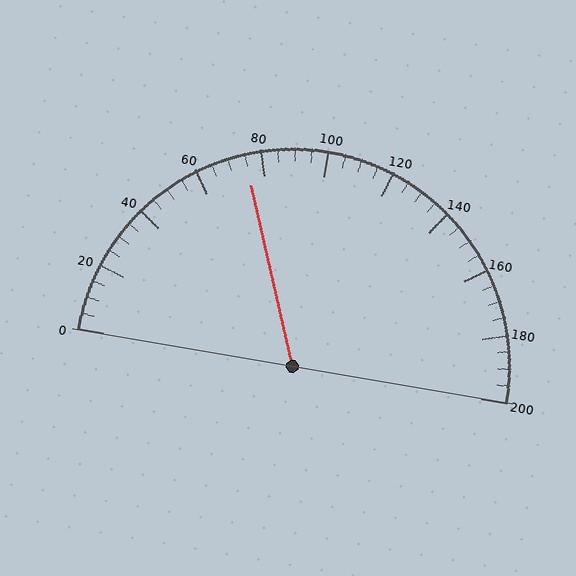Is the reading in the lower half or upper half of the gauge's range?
The reading is in the lower half of the range (0 to 200).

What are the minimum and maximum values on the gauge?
The gauge ranges from 0 to 200.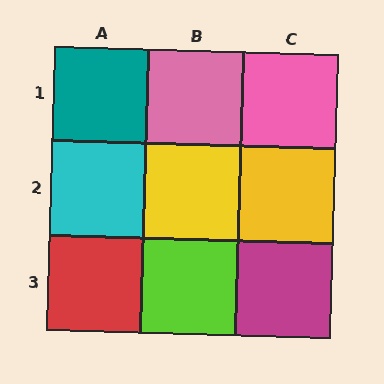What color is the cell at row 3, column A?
Red.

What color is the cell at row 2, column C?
Yellow.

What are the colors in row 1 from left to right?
Teal, pink, pink.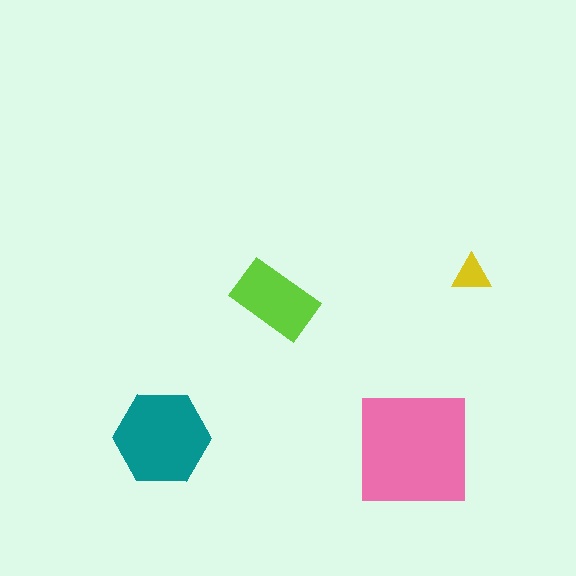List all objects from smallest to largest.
The yellow triangle, the lime rectangle, the teal hexagon, the pink square.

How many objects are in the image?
There are 4 objects in the image.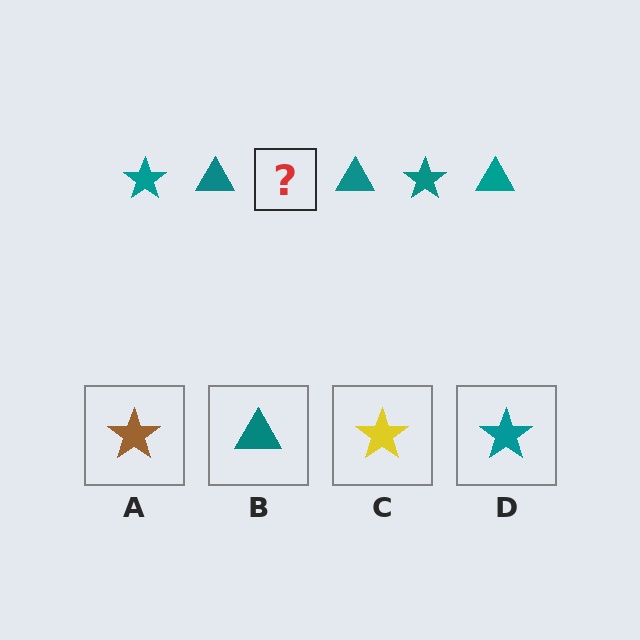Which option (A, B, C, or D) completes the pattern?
D.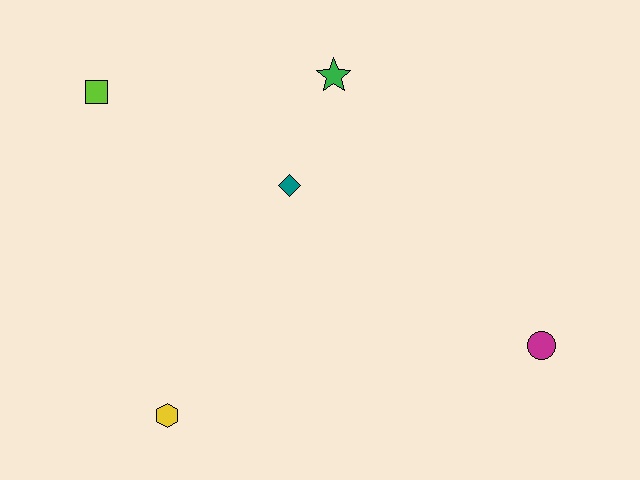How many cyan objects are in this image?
There are no cyan objects.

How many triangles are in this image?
There are no triangles.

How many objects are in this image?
There are 5 objects.